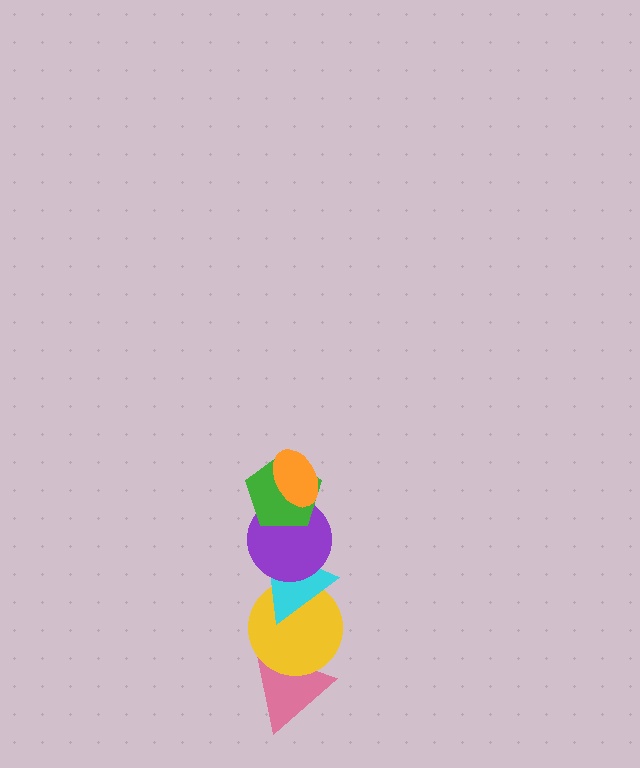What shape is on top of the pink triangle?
The yellow circle is on top of the pink triangle.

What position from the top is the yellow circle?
The yellow circle is 5th from the top.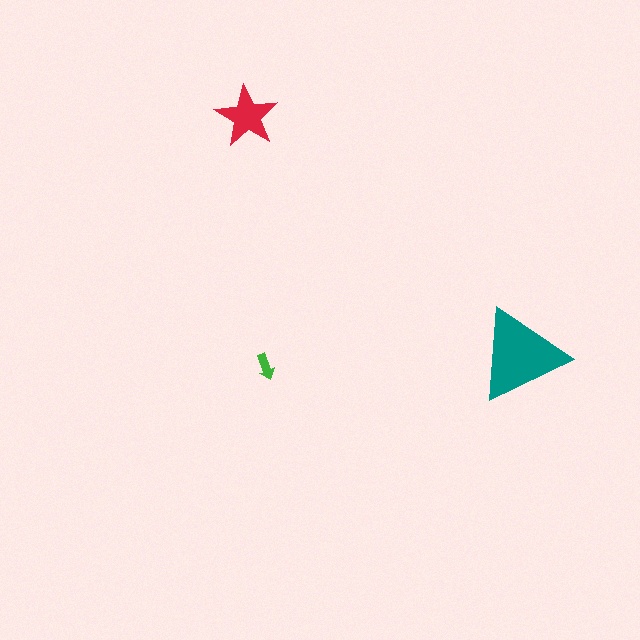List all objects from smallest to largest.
The green arrow, the red star, the teal triangle.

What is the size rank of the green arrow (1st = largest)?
3rd.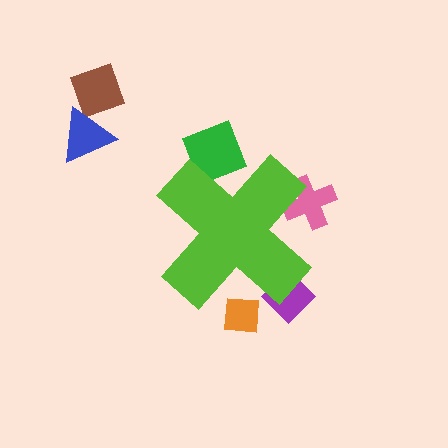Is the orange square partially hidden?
Yes, the orange square is partially hidden behind the lime cross.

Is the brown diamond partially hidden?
No, the brown diamond is fully visible.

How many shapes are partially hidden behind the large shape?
4 shapes are partially hidden.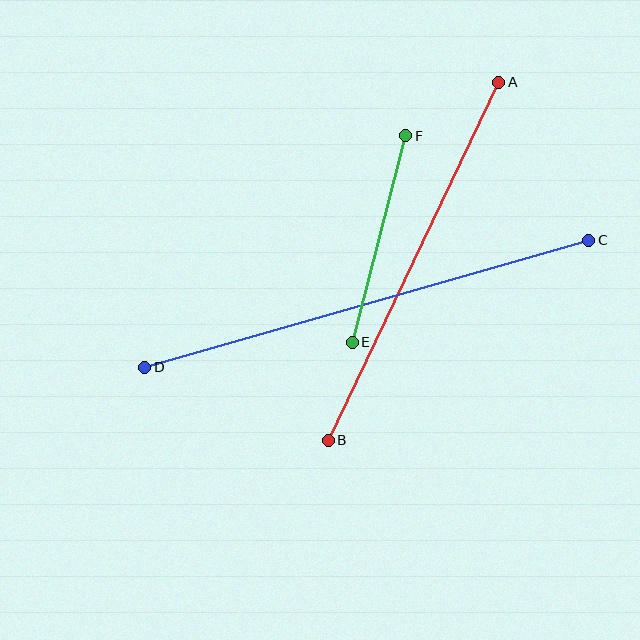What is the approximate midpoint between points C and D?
The midpoint is at approximately (367, 304) pixels.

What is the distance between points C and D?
The distance is approximately 462 pixels.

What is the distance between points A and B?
The distance is approximately 396 pixels.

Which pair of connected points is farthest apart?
Points C and D are farthest apart.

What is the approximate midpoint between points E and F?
The midpoint is at approximately (379, 239) pixels.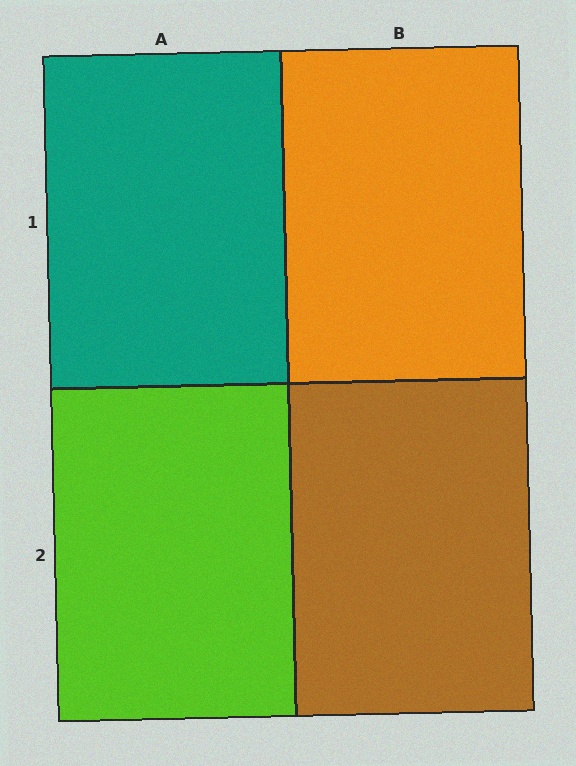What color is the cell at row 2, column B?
Brown.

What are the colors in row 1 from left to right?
Teal, orange.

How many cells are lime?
1 cell is lime.